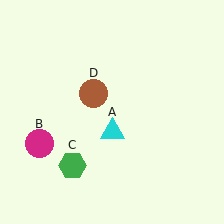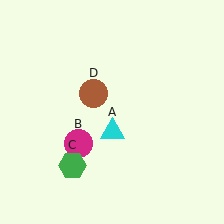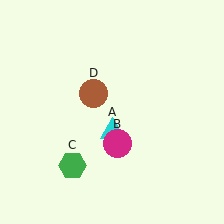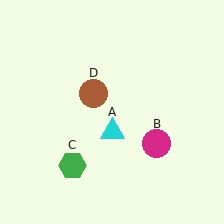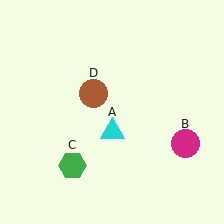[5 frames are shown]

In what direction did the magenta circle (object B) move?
The magenta circle (object B) moved right.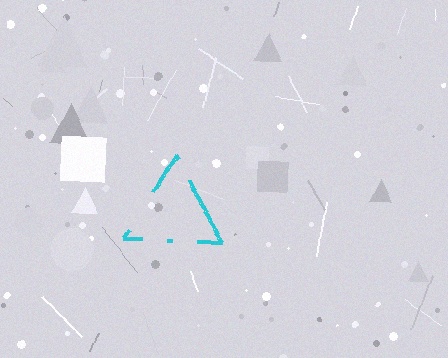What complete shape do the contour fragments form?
The contour fragments form a triangle.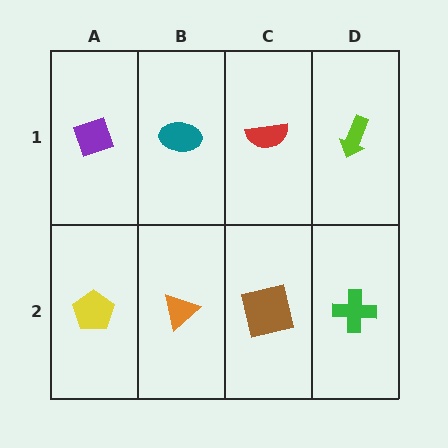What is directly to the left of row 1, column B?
A purple diamond.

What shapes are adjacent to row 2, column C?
A red semicircle (row 1, column C), an orange triangle (row 2, column B), a green cross (row 2, column D).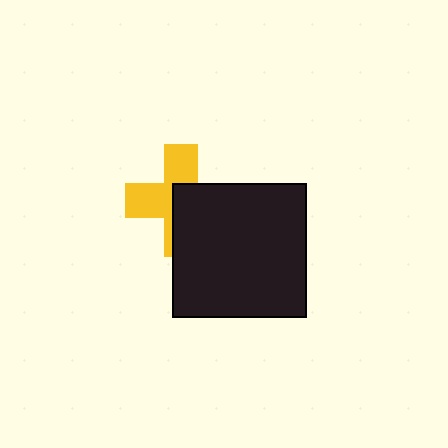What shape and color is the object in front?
The object in front is a black square.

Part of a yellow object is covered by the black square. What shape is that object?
It is a cross.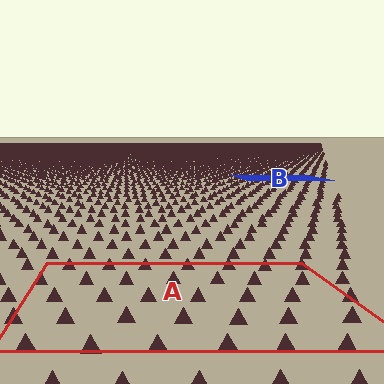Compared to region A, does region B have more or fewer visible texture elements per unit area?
Region B has more texture elements per unit area — they are packed more densely because it is farther away.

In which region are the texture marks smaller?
The texture marks are smaller in region B, because it is farther away.